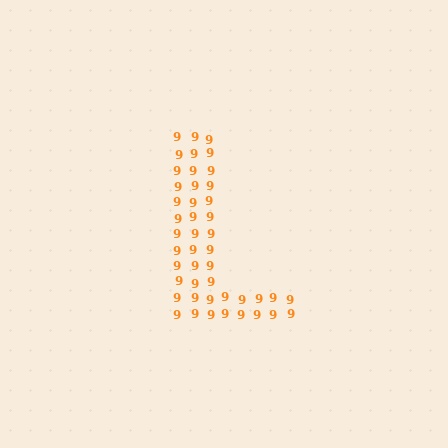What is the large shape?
The large shape is the letter L.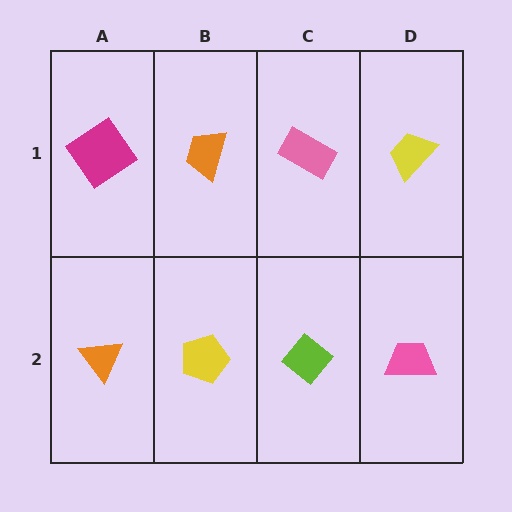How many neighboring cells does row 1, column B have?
3.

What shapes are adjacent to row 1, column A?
An orange triangle (row 2, column A), an orange trapezoid (row 1, column B).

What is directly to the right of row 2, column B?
A lime diamond.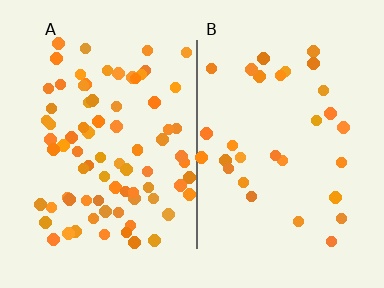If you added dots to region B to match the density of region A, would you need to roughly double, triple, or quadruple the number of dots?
Approximately triple.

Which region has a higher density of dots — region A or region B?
A (the left).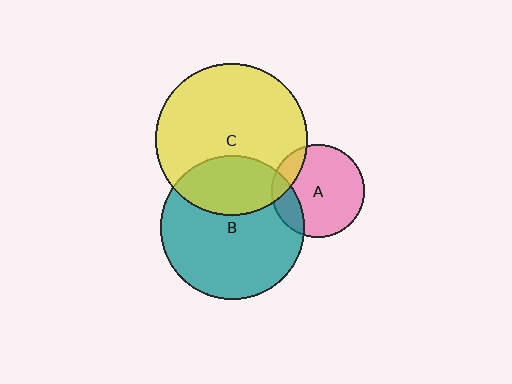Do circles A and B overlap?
Yes.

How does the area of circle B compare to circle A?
Approximately 2.4 times.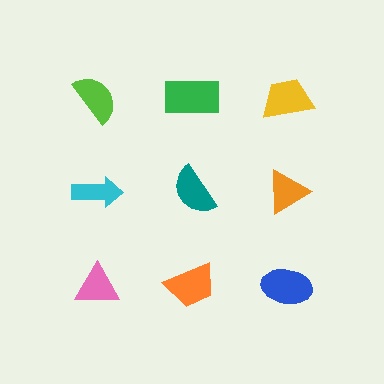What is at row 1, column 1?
A lime semicircle.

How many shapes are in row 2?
3 shapes.